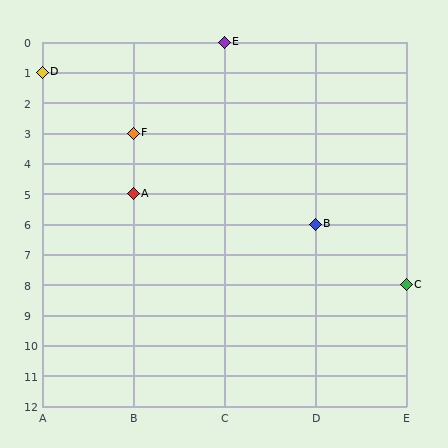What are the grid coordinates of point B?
Point B is at grid coordinates (D, 6).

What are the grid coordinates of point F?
Point F is at grid coordinates (B, 3).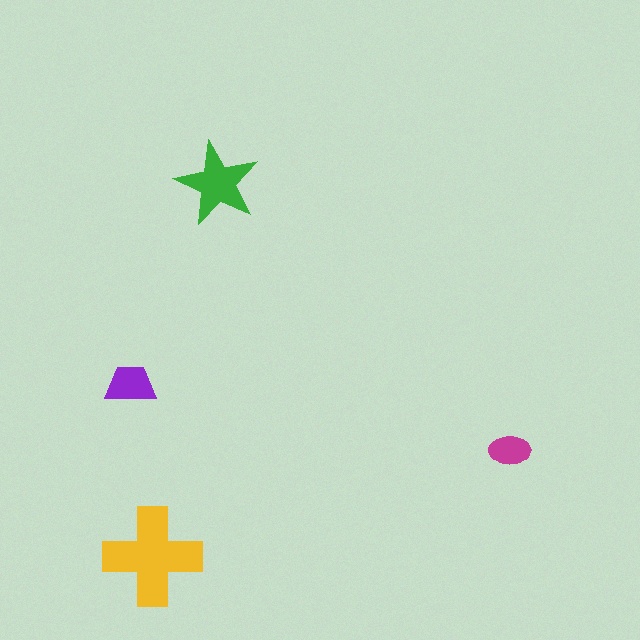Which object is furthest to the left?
The purple trapezoid is leftmost.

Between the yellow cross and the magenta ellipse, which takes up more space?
The yellow cross.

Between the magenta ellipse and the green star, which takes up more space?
The green star.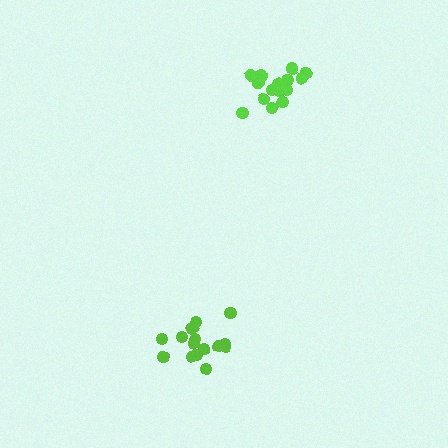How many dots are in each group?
Group 1: 15 dots, Group 2: 16 dots (31 total).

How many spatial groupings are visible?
There are 2 spatial groupings.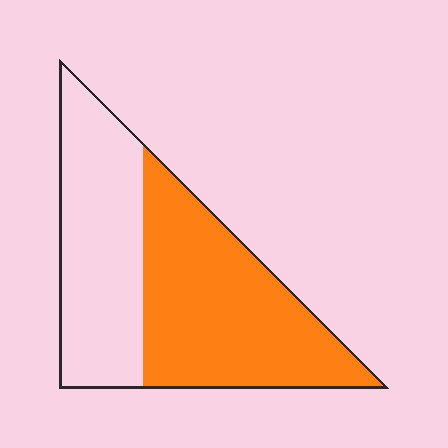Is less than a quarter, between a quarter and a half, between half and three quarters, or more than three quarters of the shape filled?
Between half and three quarters.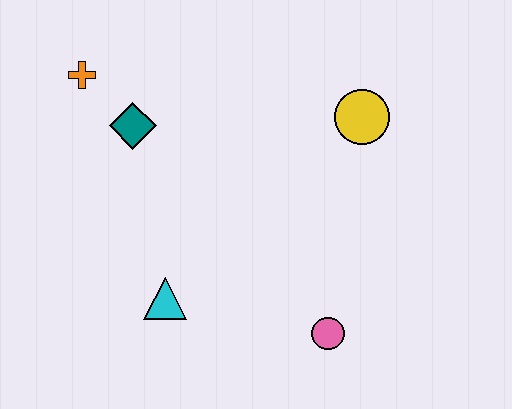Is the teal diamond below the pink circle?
No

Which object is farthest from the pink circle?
The orange cross is farthest from the pink circle.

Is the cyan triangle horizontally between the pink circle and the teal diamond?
Yes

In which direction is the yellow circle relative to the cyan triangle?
The yellow circle is to the right of the cyan triangle.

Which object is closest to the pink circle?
The cyan triangle is closest to the pink circle.